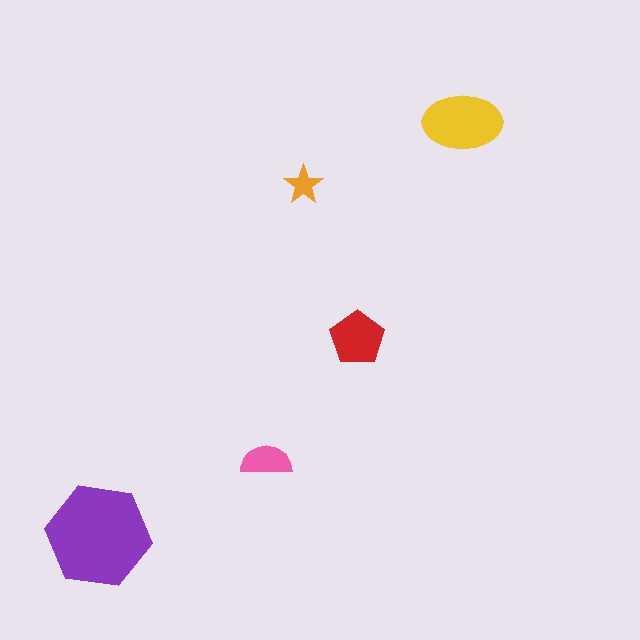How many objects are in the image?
There are 5 objects in the image.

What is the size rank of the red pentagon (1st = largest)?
3rd.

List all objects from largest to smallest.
The purple hexagon, the yellow ellipse, the red pentagon, the pink semicircle, the orange star.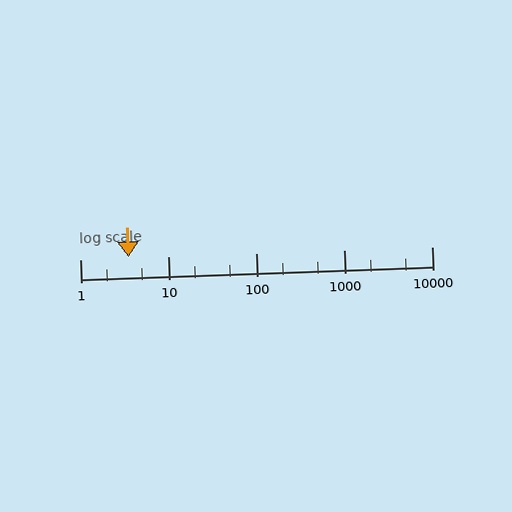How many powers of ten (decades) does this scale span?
The scale spans 4 decades, from 1 to 10000.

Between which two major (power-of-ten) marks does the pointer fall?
The pointer is between 1 and 10.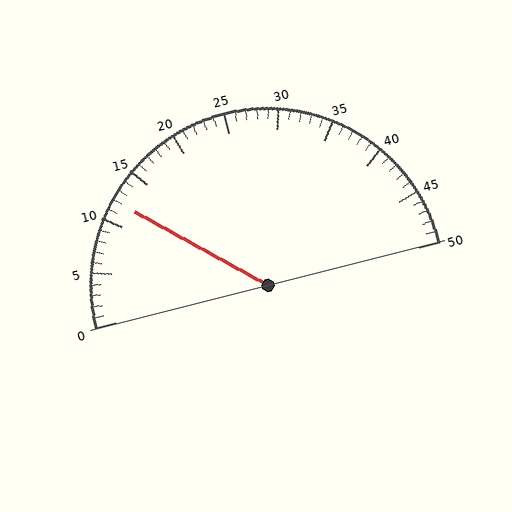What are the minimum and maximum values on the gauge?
The gauge ranges from 0 to 50.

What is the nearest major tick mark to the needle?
The nearest major tick mark is 10.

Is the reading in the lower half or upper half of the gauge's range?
The reading is in the lower half of the range (0 to 50).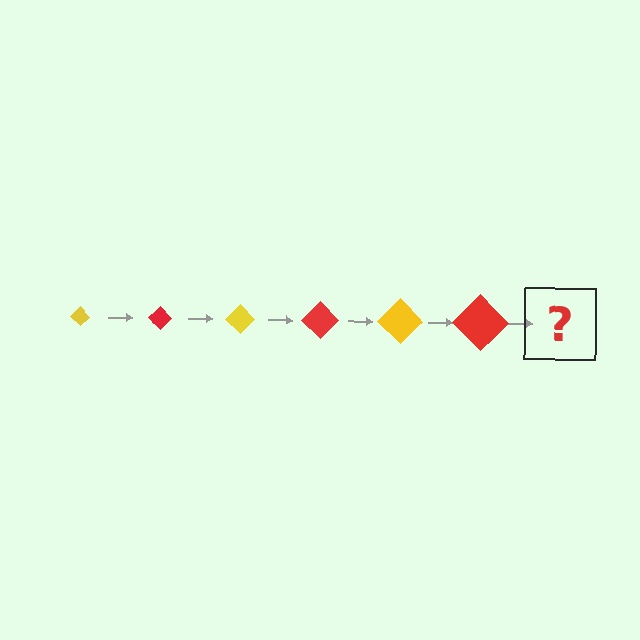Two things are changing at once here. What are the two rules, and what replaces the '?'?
The two rules are that the diamond grows larger each step and the color cycles through yellow and red. The '?' should be a yellow diamond, larger than the previous one.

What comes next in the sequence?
The next element should be a yellow diamond, larger than the previous one.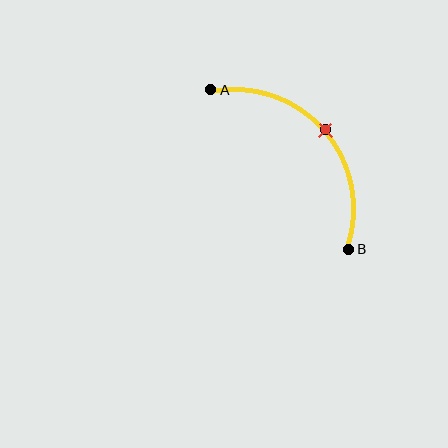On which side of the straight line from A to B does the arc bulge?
The arc bulges above and to the right of the straight line connecting A and B.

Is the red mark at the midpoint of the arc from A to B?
Yes. The red mark lies on the arc at equal arc-length from both A and B — it is the arc midpoint.